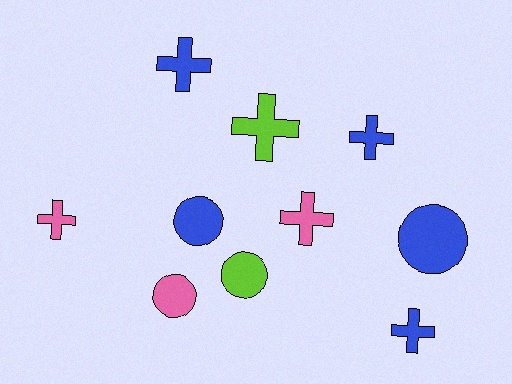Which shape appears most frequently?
Cross, with 6 objects.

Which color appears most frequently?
Blue, with 5 objects.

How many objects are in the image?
There are 10 objects.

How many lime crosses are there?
There is 1 lime cross.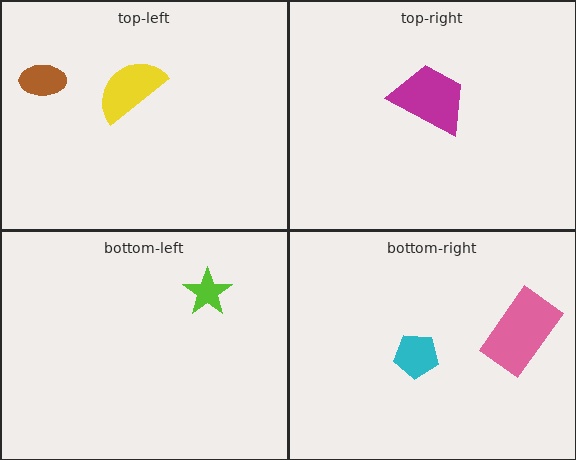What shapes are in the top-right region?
The magenta trapezoid.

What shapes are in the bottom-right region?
The cyan pentagon, the pink rectangle.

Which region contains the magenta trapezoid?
The top-right region.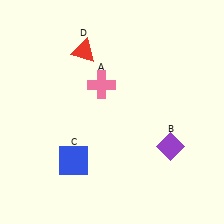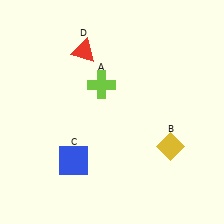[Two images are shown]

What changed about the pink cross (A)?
In Image 1, A is pink. In Image 2, it changed to lime.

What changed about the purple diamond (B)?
In Image 1, B is purple. In Image 2, it changed to yellow.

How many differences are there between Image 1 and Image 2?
There are 2 differences between the two images.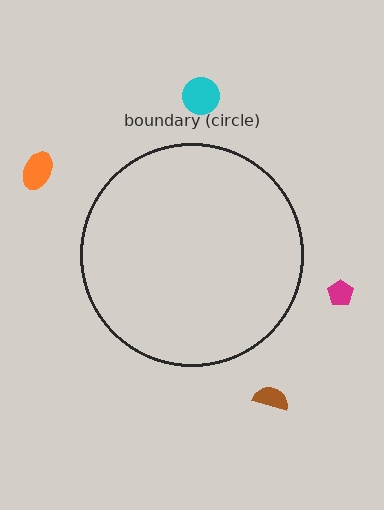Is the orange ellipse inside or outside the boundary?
Outside.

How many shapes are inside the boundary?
0 inside, 4 outside.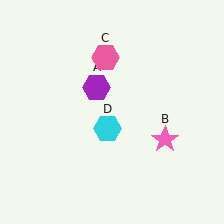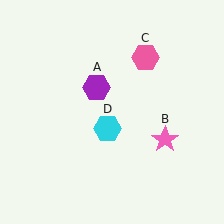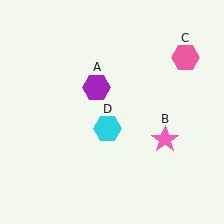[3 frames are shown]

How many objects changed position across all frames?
1 object changed position: pink hexagon (object C).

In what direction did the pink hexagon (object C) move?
The pink hexagon (object C) moved right.